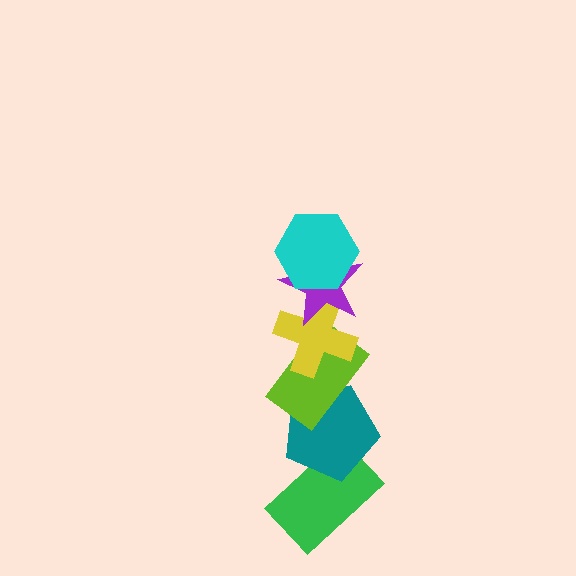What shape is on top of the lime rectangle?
The yellow cross is on top of the lime rectangle.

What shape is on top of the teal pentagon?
The lime rectangle is on top of the teal pentagon.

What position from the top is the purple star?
The purple star is 2nd from the top.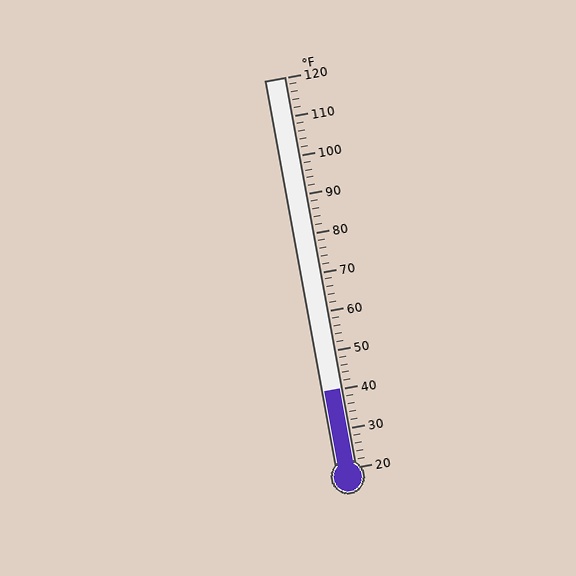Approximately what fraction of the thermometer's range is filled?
The thermometer is filled to approximately 20% of its range.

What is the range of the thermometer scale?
The thermometer scale ranges from 20°F to 120°F.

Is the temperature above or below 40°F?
The temperature is at 40°F.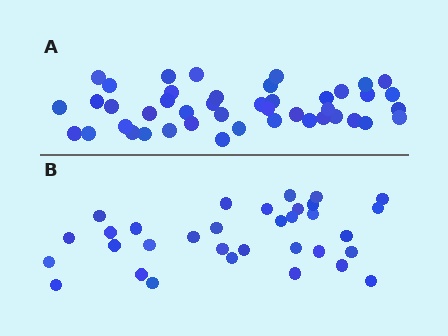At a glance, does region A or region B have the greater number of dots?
Region A (the top region) has more dots.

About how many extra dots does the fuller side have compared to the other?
Region A has roughly 12 or so more dots than region B.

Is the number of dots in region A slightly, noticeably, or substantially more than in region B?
Region A has noticeably more, but not dramatically so. The ratio is roughly 1.3 to 1.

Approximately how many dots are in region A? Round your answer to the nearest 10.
About 40 dots. (The exact count is 44, which rounds to 40.)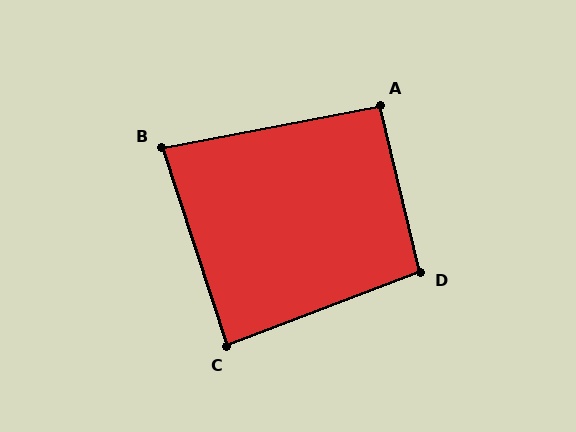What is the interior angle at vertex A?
Approximately 93 degrees (approximately right).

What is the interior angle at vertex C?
Approximately 87 degrees (approximately right).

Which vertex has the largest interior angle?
D, at approximately 97 degrees.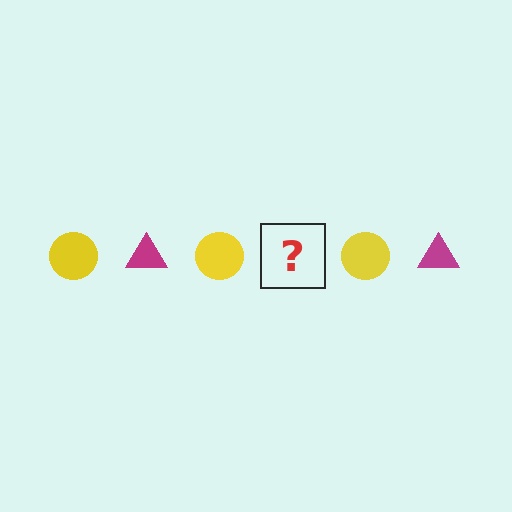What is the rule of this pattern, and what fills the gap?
The rule is that the pattern alternates between yellow circle and magenta triangle. The gap should be filled with a magenta triangle.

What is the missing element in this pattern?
The missing element is a magenta triangle.